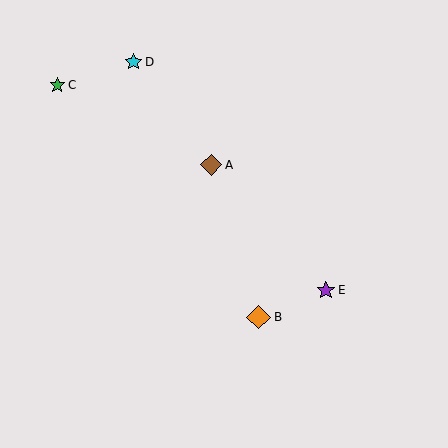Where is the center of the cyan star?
The center of the cyan star is at (133, 62).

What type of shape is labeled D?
Shape D is a cyan star.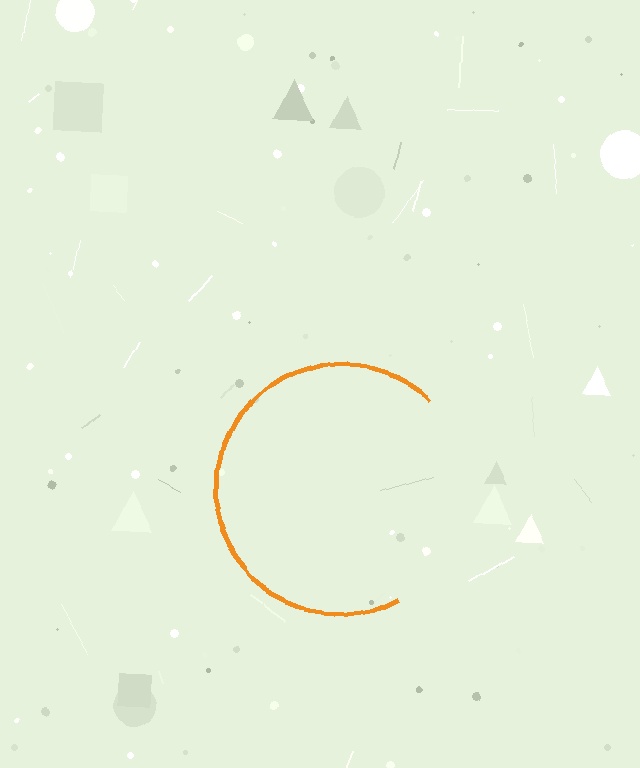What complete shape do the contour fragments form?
The contour fragments form a circle.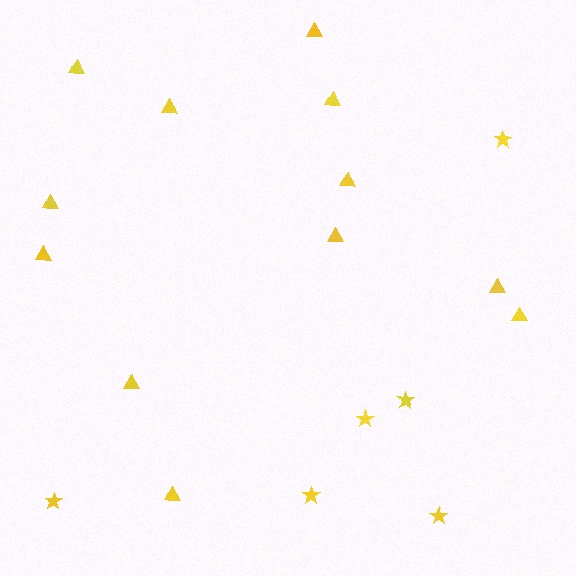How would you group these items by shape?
There are 2 groups: one group of triangles (12) and one group of stars (6).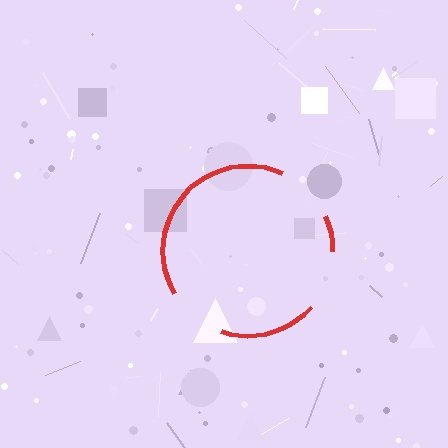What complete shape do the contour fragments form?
The contour fragments form a circle.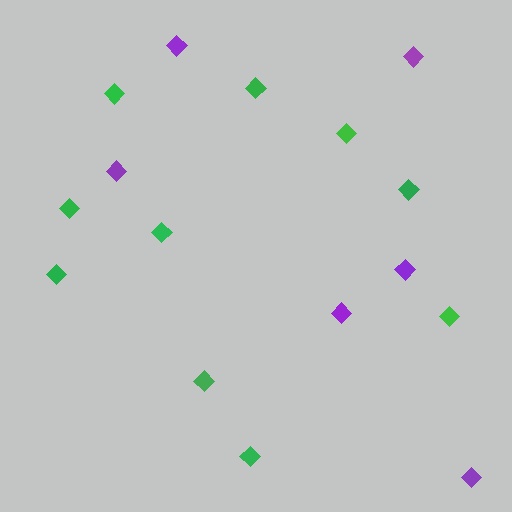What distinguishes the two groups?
There are 2 groups: one group of green diamonds (10) and one group of purple diamonds (6).